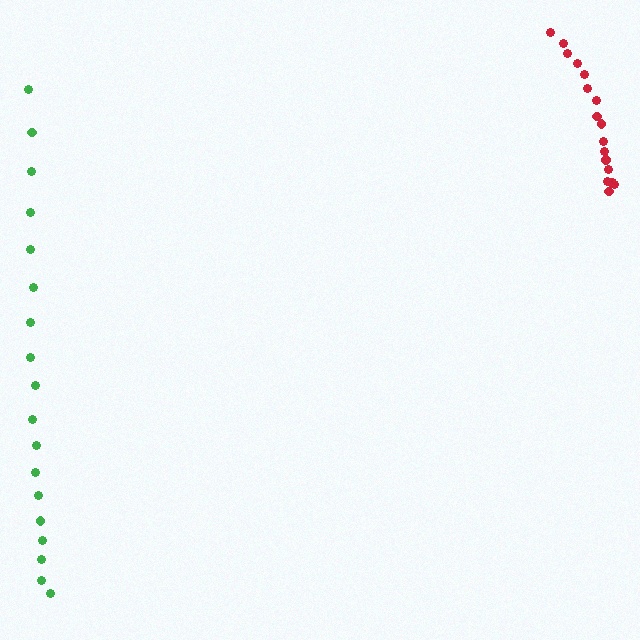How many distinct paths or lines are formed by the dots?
There are 2 distinct paths.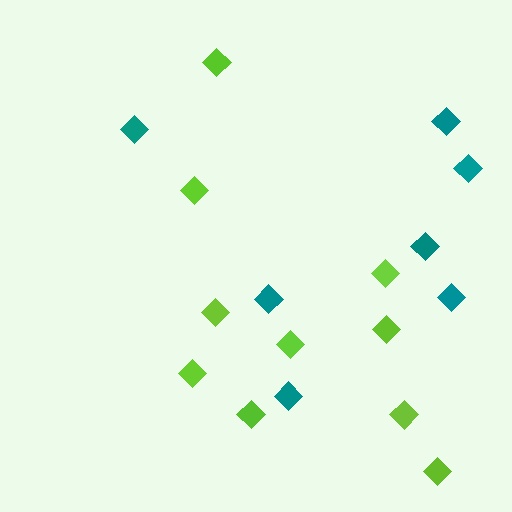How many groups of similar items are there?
There are 2 groups: one group of teal diamonds (7) and one group of lime diamonds (10).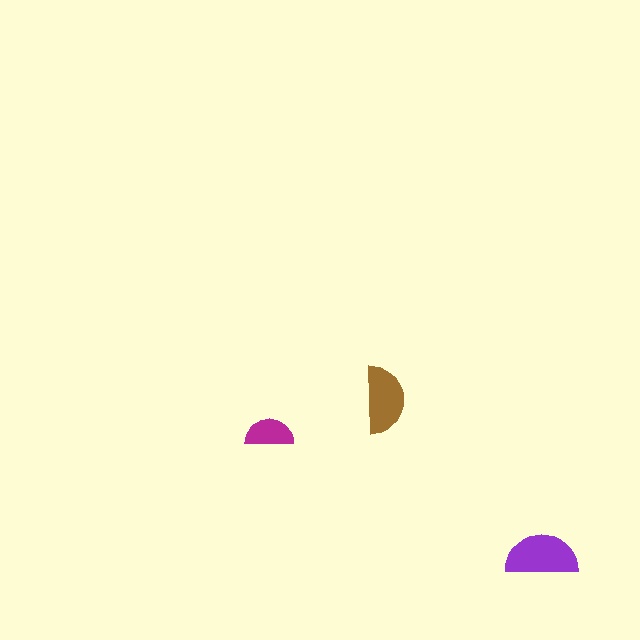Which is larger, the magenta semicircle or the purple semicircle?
The purple one.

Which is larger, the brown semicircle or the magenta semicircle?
The brown one.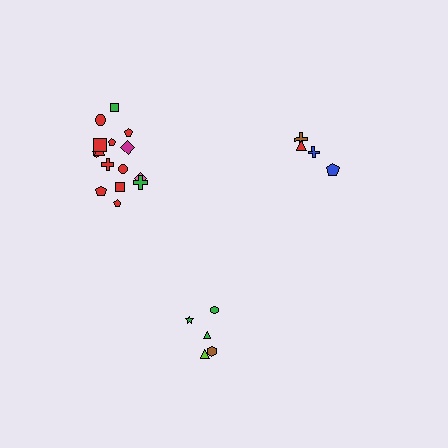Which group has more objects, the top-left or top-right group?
The top-left group.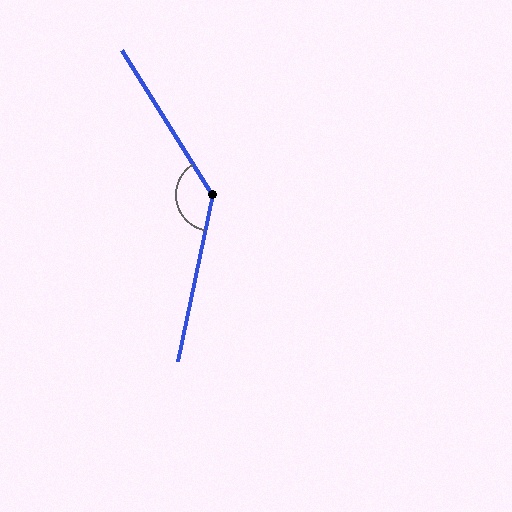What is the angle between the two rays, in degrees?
Approximately 136 degrees.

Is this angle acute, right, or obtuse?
It is obtuse.